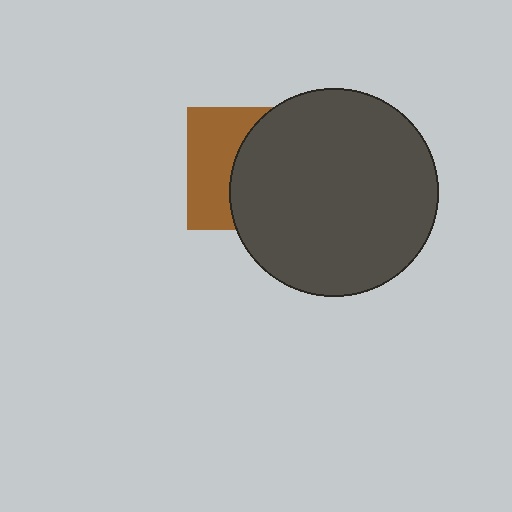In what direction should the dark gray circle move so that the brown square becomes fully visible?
The dark gray circle should move right. That is the shortest direction to clear the overlap and leave the brown square fully visible.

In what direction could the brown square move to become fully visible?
The brown square could move left. That would shift it out from behind the dark gray circle entirely.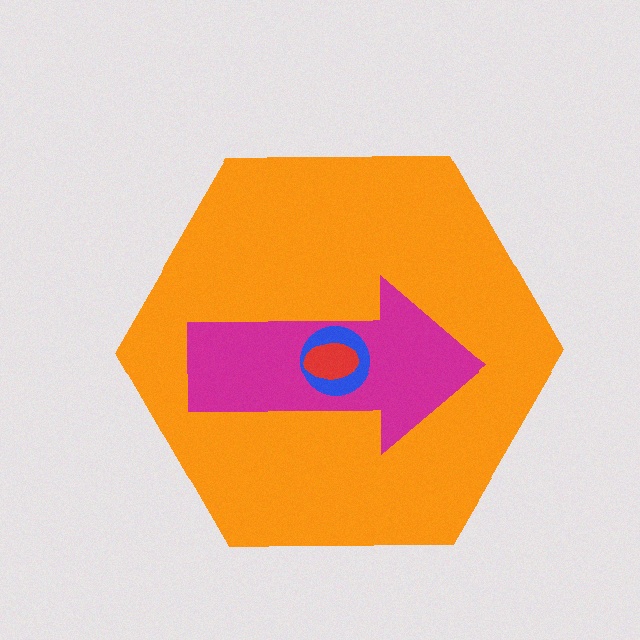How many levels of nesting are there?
4.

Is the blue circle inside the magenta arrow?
Yes.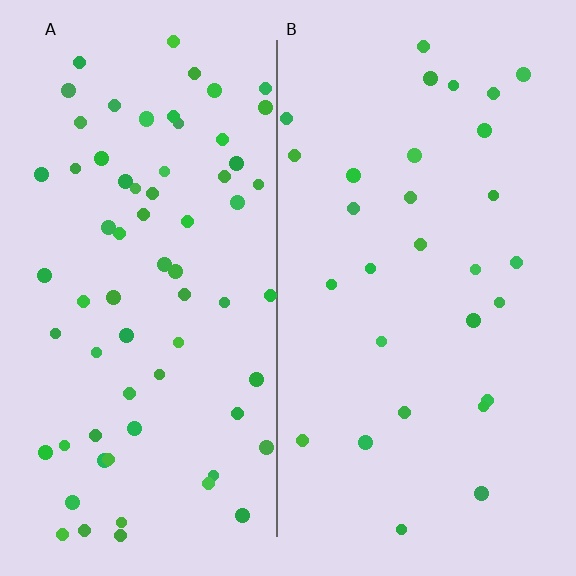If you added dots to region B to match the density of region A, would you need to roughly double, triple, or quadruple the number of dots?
Approximately double.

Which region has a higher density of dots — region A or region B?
A (the left).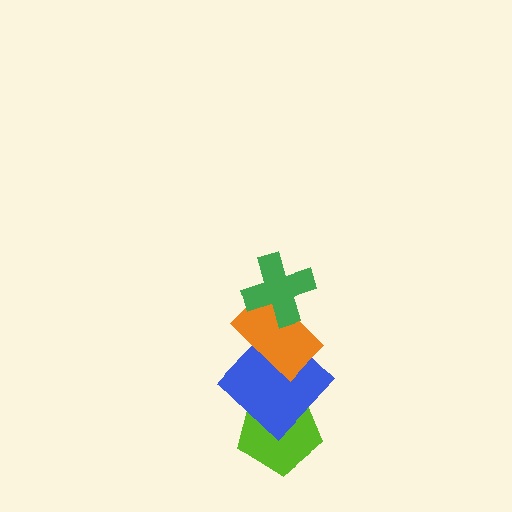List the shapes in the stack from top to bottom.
From top to bottom: the green cross, the orange rectangle, the blue diamond, the lime pentagon.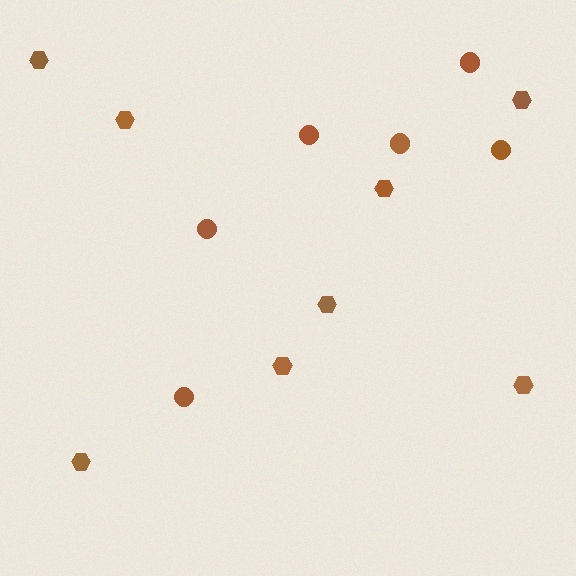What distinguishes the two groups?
There are 2 groups: one group of circles (6) and one group of hexagons (8).